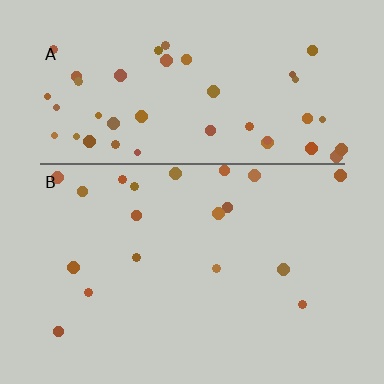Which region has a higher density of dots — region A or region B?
A (the top).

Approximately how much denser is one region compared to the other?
Approximately 2.6× — region A over region B.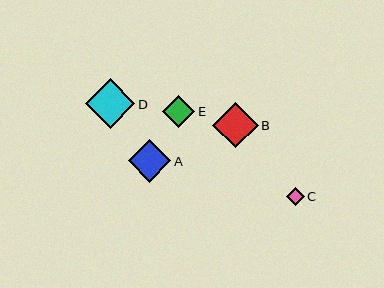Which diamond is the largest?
Diamond D is the largest with a size of approximately 49 pixels.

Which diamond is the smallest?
Diamond C is the smallest with a size of approximately 18 pixels.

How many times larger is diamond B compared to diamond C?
Diamond B is approximately 2.6 times the size of diamond C.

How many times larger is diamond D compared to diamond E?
Diamond D is approximately 1.5 times the size of diamond E.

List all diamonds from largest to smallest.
From largest to smallest: D, B, A, E, C.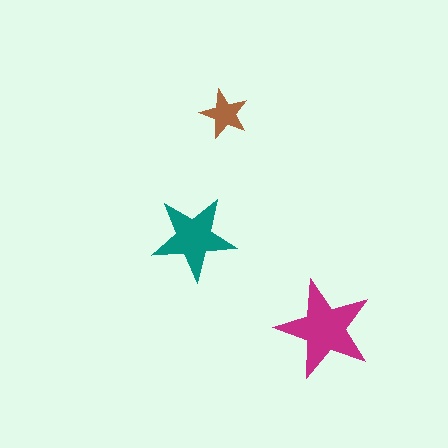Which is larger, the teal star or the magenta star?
The magenta one.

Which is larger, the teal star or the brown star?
The teal one.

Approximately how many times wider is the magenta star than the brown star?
About 2 times wider.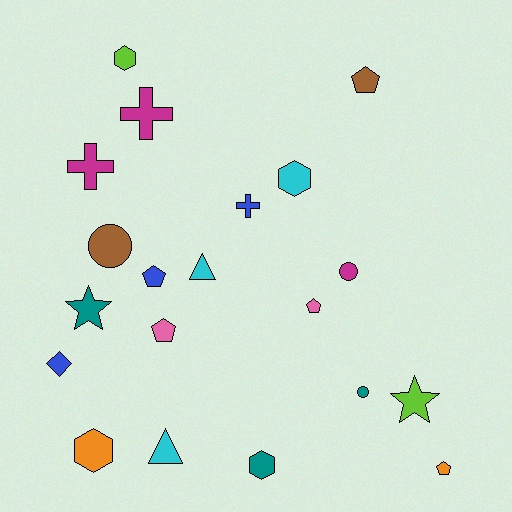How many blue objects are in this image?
There are 3 blue objects.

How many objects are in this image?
There are 20 objects.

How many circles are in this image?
There are 3 circles.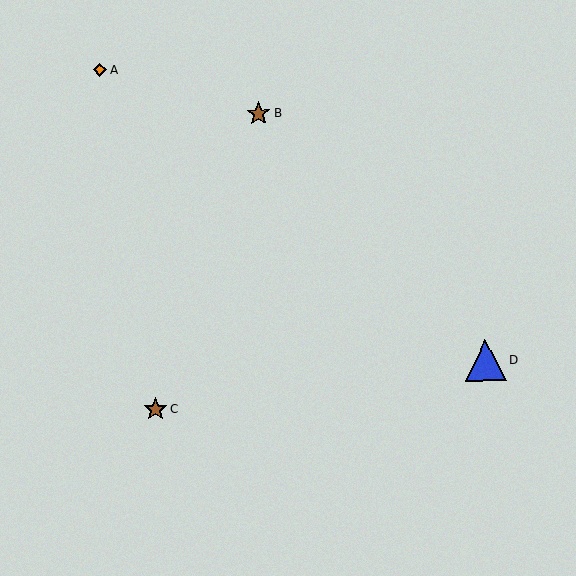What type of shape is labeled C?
Shape C is a brown star.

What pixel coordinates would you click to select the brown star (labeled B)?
Click at (259, 113) to select the brown star B.